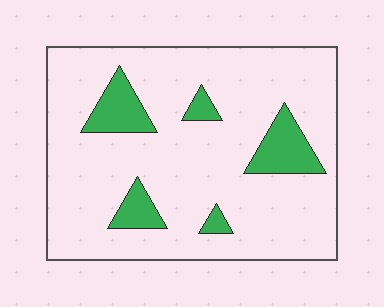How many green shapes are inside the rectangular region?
5.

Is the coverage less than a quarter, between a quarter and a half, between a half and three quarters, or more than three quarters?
Less than a quarter.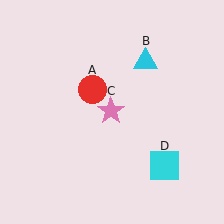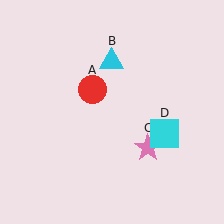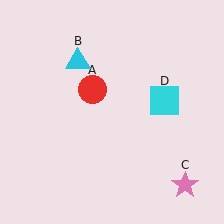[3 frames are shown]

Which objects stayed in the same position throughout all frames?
Red circle (object A) remained stationary.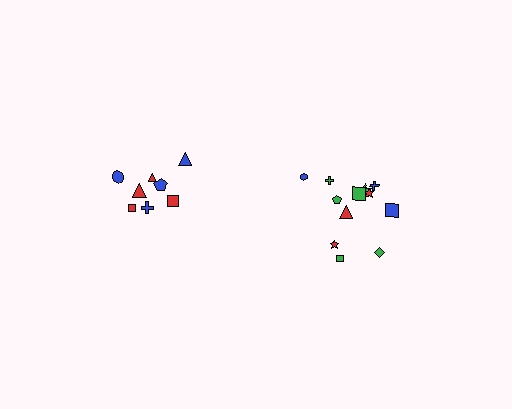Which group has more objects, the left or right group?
The right group.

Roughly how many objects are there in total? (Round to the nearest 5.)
Roughly 20 objects in total.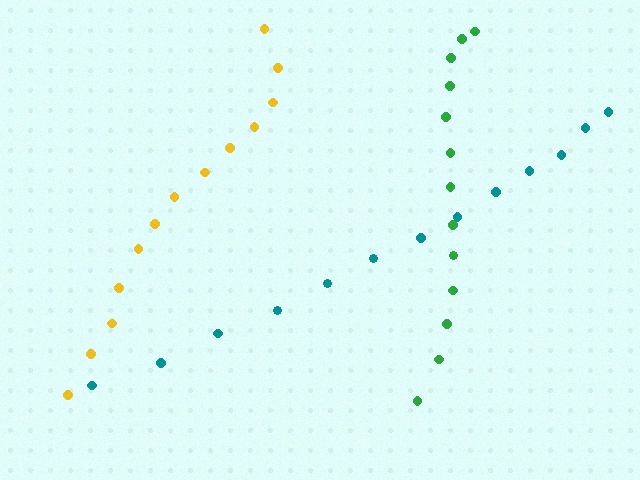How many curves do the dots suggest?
There are 3 distinct paths.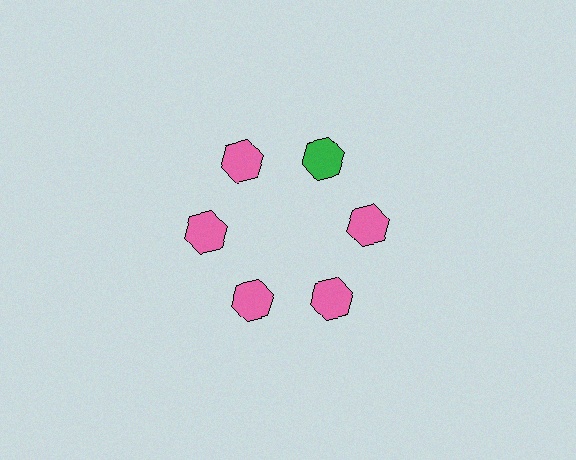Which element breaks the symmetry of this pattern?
The green hexagon at roughly the 1 o'clock position breaks the symmetry. All other shapes are pink hexagons.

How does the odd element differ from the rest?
It has a different color: green instead of pink.